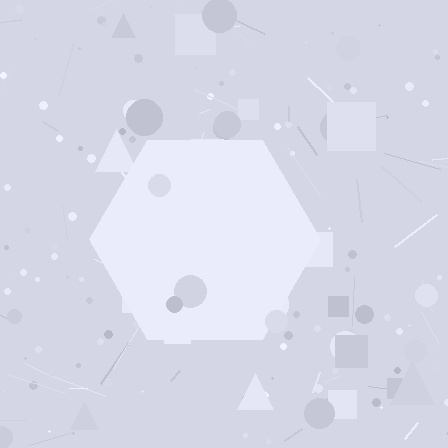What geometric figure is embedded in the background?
A hexagon is embedded in the background.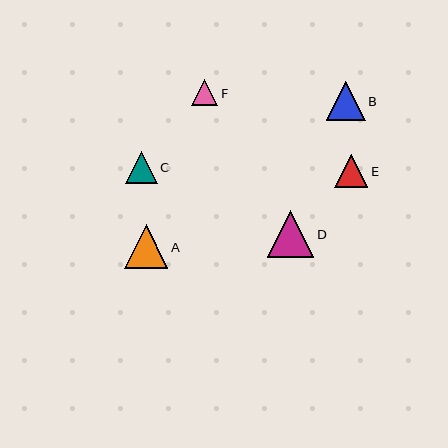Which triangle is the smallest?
Triangle F is the smallest with a size of approximately 26 pixels.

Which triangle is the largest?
Triangle D is the largest with a size of approximately 47 pixels.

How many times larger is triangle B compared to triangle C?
Triangle B is approximately 1.2 times the size of triangle C.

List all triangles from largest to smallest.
From largest to smallest: D, A, B, E, C, F.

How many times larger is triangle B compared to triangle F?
Triangle B is approximately 1.5 times the size of triangle F.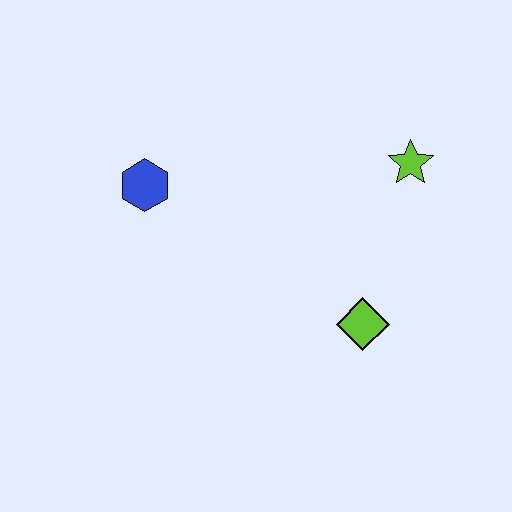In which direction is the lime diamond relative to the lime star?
The lime diamond is below the lime star.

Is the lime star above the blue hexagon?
Yes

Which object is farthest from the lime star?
The blue hexagon is farthest from the lime star.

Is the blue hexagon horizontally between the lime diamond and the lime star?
No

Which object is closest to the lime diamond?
The lime star is closest to the lime diamond.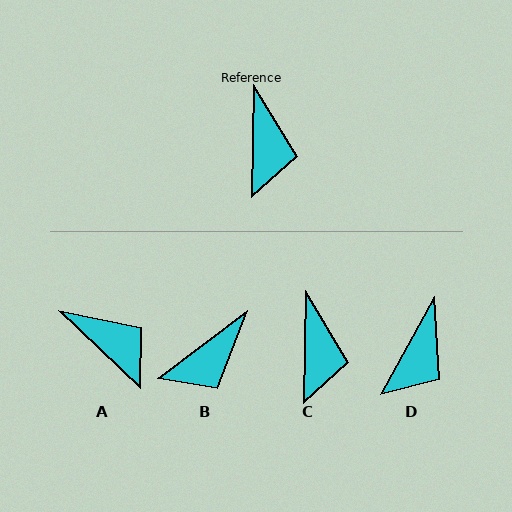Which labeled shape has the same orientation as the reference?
C.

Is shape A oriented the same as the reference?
No, it is off by about 47 degrees.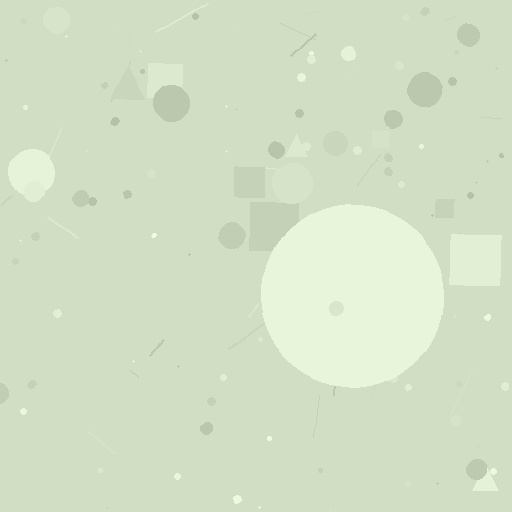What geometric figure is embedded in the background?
A circle is embedded in the background.